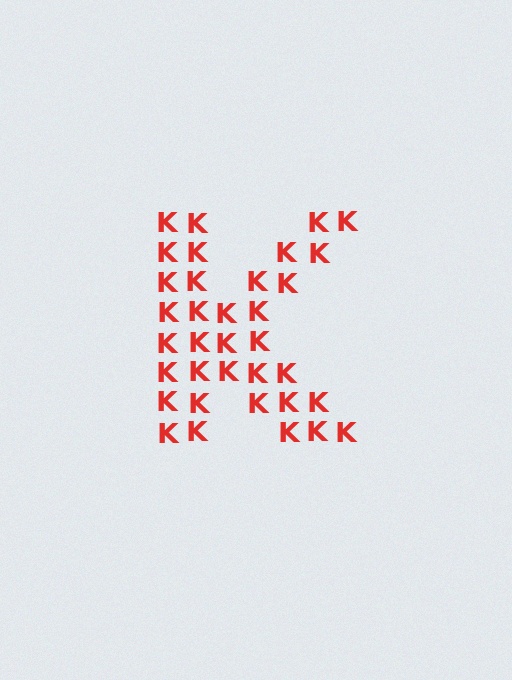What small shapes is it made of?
It is made of small letter K's.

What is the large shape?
The large shape is the letter K.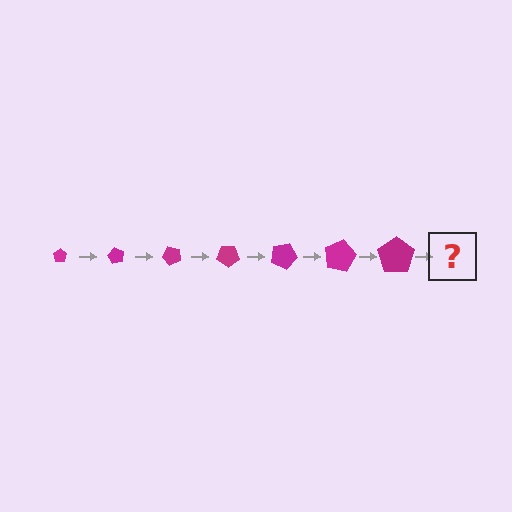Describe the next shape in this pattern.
It should be a pentagon, larger than the previous one and rotated 420 degrees from the start.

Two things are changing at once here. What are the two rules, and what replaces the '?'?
The two rules are that the pentagon grows larger each step and it rotates 60 degrees each step. The '?' should be a pentagon, larger than the previous one and rotated 420 degrees from the start.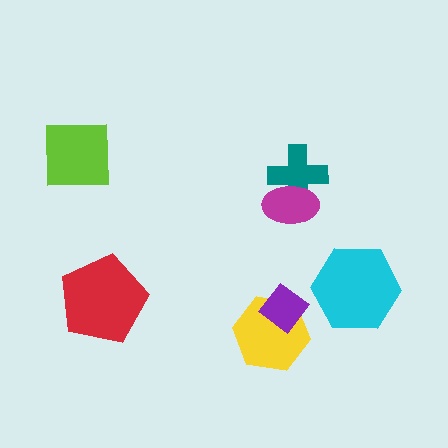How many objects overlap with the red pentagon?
0 objects overlap with the red pentagon.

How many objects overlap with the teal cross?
1 object overlaps with the teal cross.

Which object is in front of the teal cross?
The magenta ellipse is in front of the teal cross.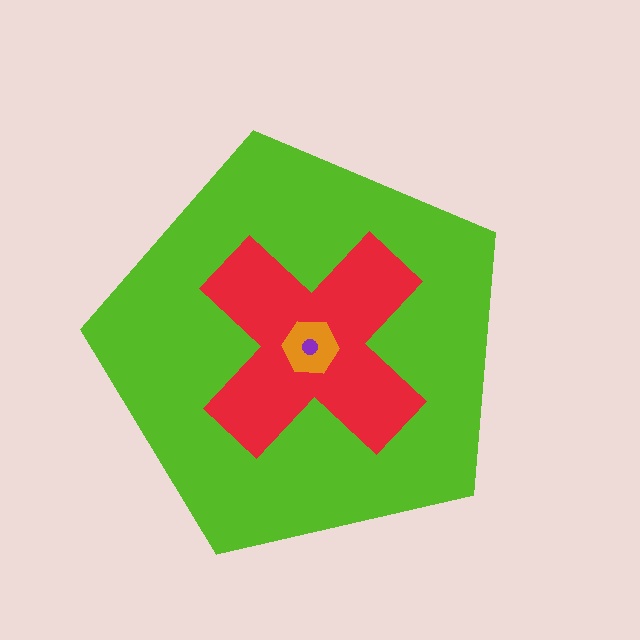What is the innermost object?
The purple circle.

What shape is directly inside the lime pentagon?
The red cross.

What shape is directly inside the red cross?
The orange hexagon.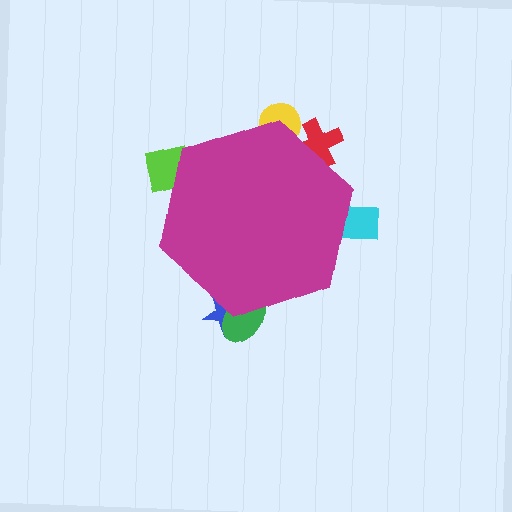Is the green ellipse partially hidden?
Yes, the green ellipse is partially hidden behind the magenta hexagon.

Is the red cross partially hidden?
Yes, the red cross is partially hidden behind the magenta hexagon.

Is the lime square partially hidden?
Yes, the lime square is partially hidden behind the magenta hexagon.